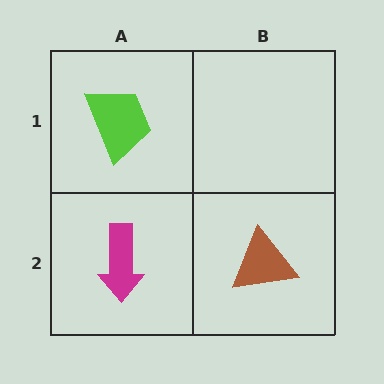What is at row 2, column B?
A brown triangle.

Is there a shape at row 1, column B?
No, that cell is empty.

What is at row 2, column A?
A magenta arrow.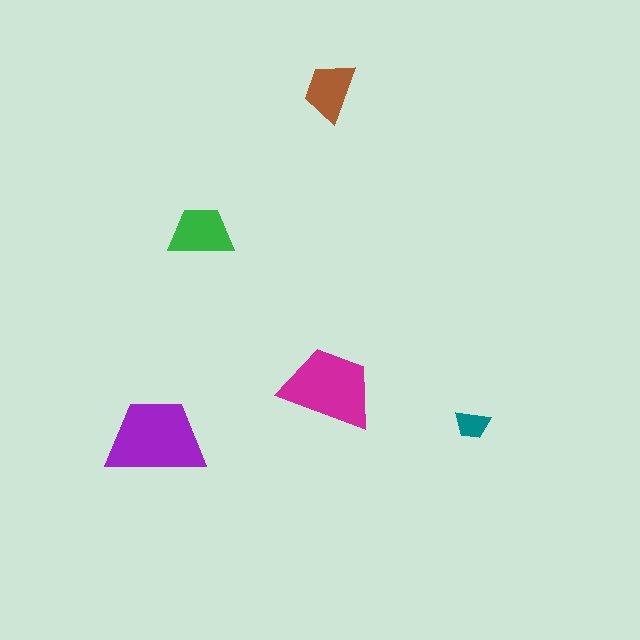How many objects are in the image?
There are 5 objects in the image.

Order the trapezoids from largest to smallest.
the purple one, the magenta one, the green one, the brown one, the teal one.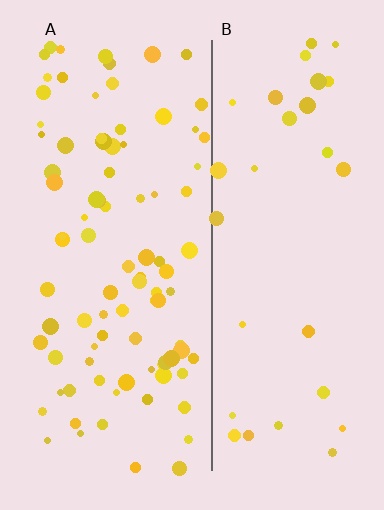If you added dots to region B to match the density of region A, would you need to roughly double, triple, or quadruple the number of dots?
Approximately triple.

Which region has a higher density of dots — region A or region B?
A (the left).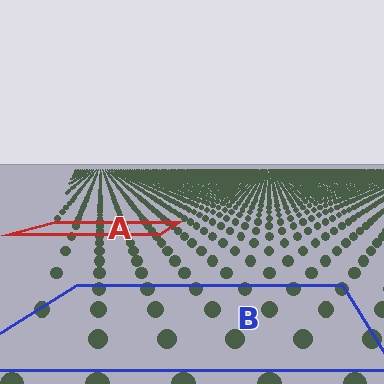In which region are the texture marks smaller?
The texture marks are smaller in region A, because it is farther away.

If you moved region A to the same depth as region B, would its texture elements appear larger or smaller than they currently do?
They would appear larger. At a closer depth, the same texture elements are projected at a bigger on-screen size.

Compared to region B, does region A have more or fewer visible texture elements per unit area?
Region A has more texture elements per unit area — they are packed more densely because it is farther away.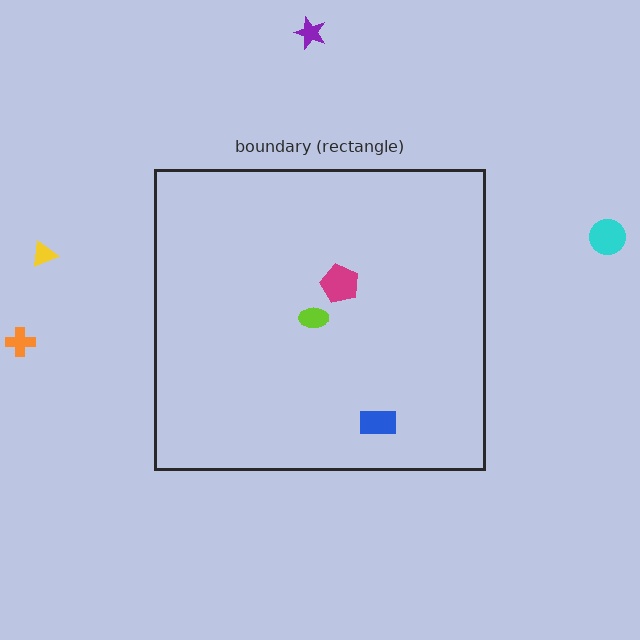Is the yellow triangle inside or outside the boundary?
Outside.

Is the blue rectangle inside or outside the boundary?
Inside.